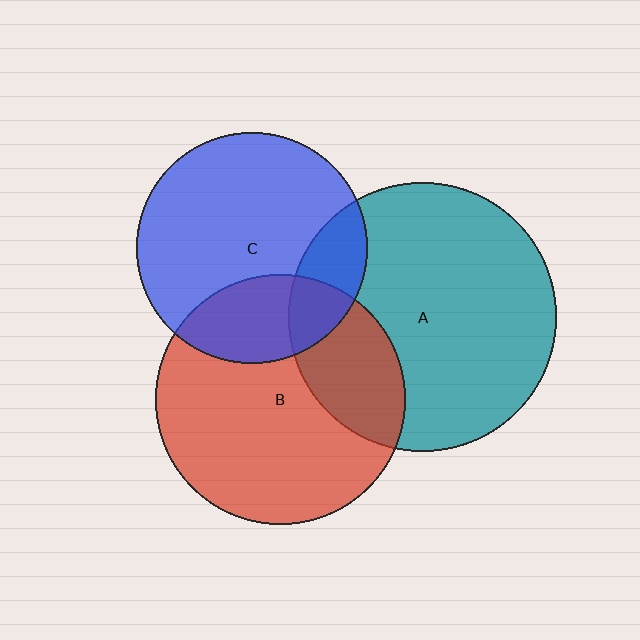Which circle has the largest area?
Circle A (teal).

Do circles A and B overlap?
Yes.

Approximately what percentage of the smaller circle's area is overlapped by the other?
Approximately 25%.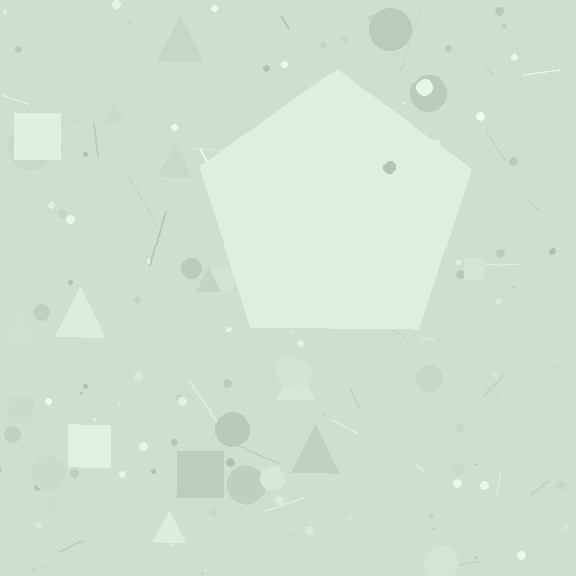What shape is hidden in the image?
A pentagon is hidden in the image.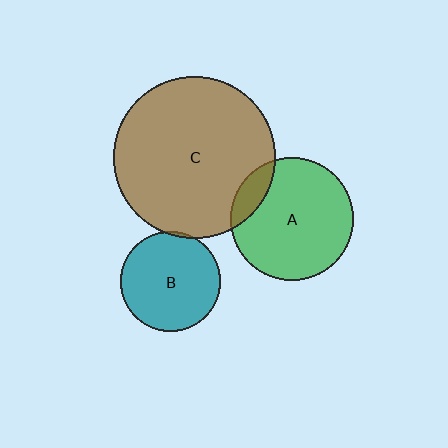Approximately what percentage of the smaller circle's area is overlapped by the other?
Approximately 15%.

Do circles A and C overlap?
Yes.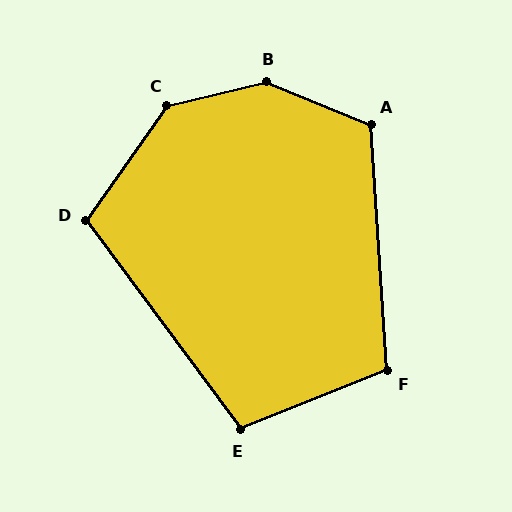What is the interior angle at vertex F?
Approximately 108 degrees (obtuse).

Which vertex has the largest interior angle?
B, at approximately 144 degrees.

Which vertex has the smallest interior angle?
E, at approximately 105 degrees.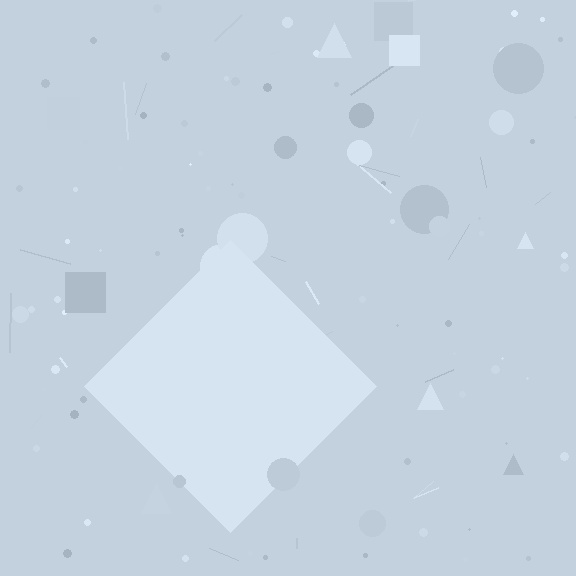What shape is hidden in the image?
A diamond is hidden in the image.